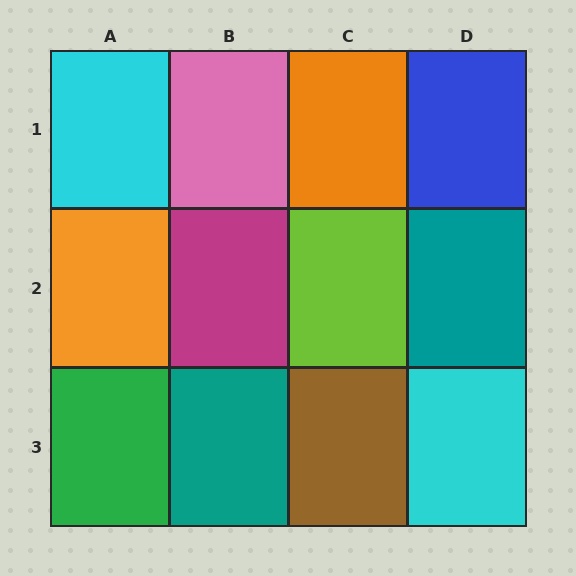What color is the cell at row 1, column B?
Pink.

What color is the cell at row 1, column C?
Orange.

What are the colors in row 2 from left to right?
Orange, magenta, lime, teal.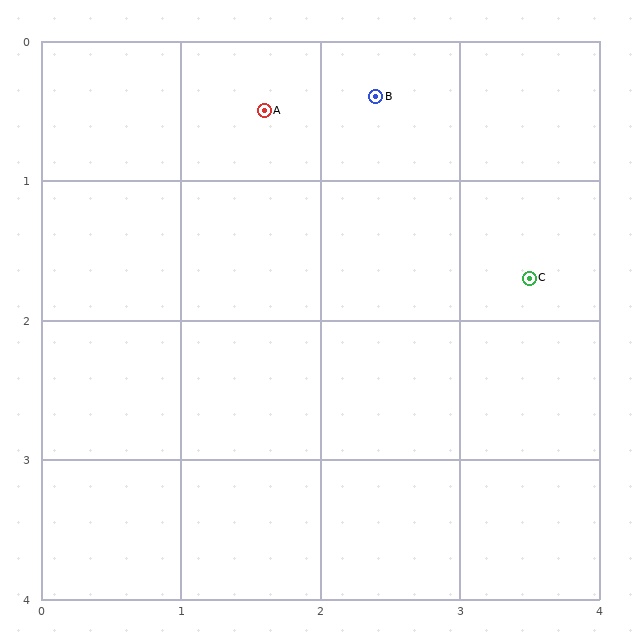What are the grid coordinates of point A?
Point A is at approximately (1.6, 0.5).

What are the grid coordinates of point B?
Point B is at approximately (2.4, 0.4).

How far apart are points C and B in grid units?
Points C and B are about 1.7 grid units apart.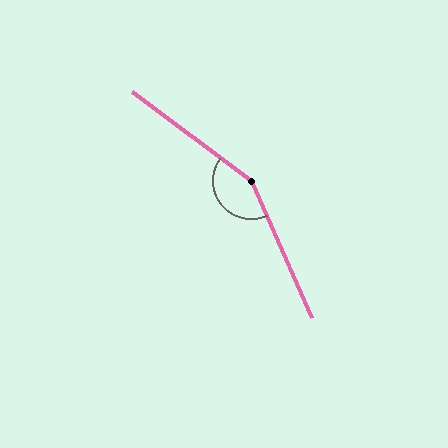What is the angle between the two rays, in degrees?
Approximately 151 degrees.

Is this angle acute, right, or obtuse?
It is obtuse.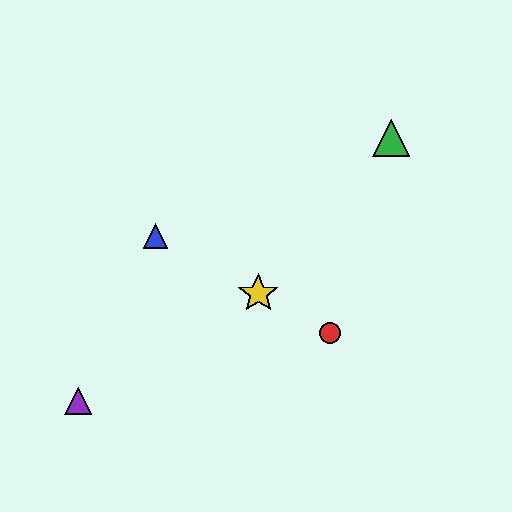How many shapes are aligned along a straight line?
3 shapes (the red circle, the blue triangle, the yellow star) are aligned along a straight line.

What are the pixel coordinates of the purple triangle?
The purple triangle is at (78, 401).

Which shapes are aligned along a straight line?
The red circle, the blue triangle, the yellow star are aligned along a straight line.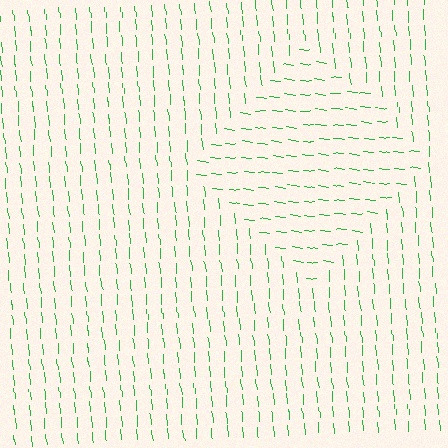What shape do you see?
I see a diamond.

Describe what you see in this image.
The image is filled with small green line segments. A diamond region in the image has lines oriented differently from the surrounding lines, creating a visible texture boundary.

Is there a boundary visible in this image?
Yes, there is a texture boundary formed by a change in line orientation.